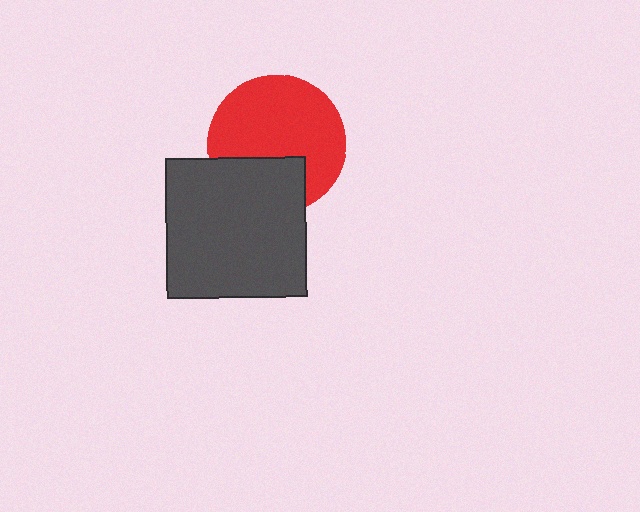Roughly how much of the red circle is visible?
Most of it is visible (roughly 70%).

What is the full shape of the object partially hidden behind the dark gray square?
The partially hidden object is a red circle.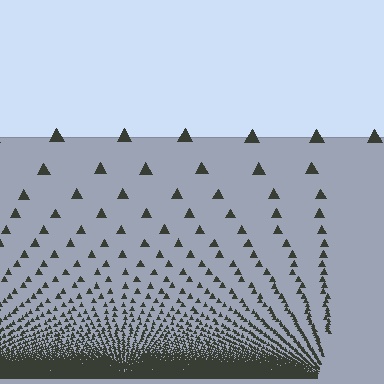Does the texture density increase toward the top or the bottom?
Density increases toward the bottom.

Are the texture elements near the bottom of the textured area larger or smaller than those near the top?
Smaller. The gradient is inverted — elements near the bottom are smaller and denser.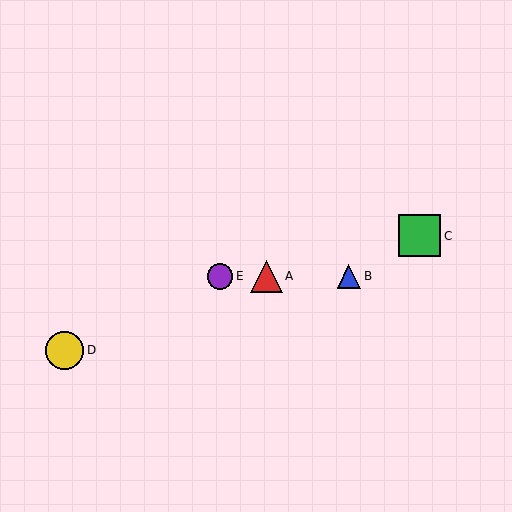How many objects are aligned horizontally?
3 objects (A, B, E) are aligned horizontally.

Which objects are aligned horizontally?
Objects A, B, E are aligned horizontally.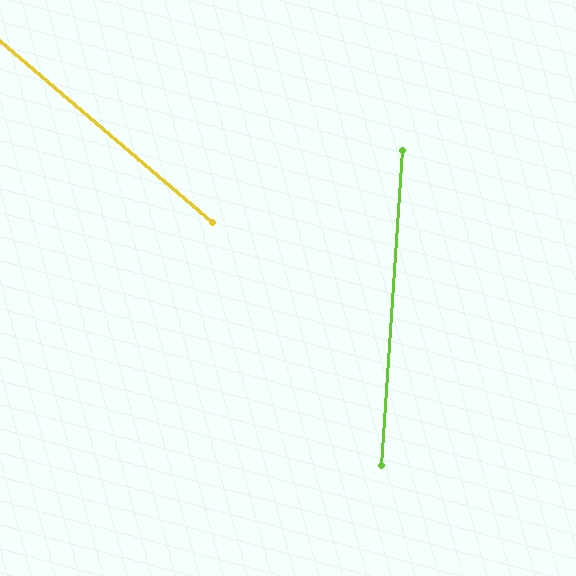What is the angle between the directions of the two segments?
Approximately 54 degrees.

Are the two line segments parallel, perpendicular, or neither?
Neither parallel nor perpendicular — they differ by about 54°.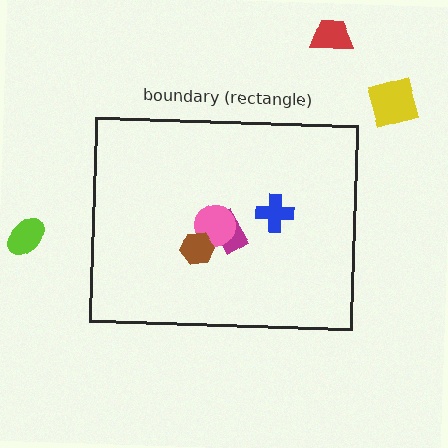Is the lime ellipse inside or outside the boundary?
Outside.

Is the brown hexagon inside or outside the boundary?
Inside.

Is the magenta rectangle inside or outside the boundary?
Inside.